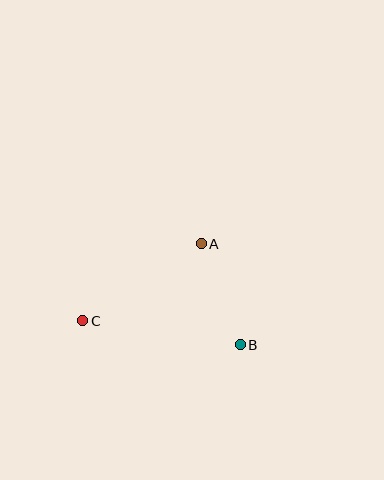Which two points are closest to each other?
Points A and B are closest to each other.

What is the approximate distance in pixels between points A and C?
The distance between A and C is approximately 141 pixels.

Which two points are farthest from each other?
Points B and C are farthest from each other.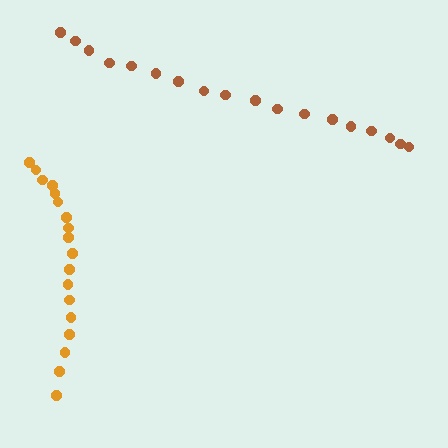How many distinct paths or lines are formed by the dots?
There are 2 distinct paths.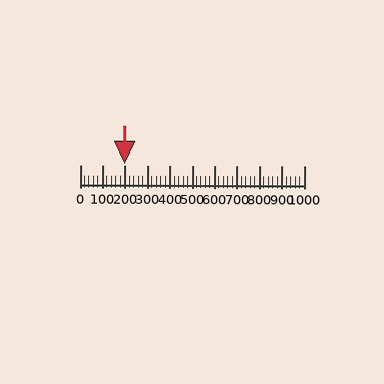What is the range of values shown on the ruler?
The ruler shows values from 0 to 1000.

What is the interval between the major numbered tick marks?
The major tick marks are spaced 100 units apart.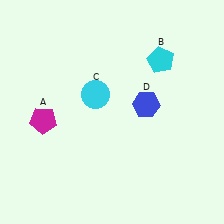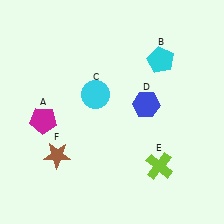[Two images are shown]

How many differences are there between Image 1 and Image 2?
There are 2 differences between the two images.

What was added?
A lime cross (E), a brown star (F) were added in Image 2.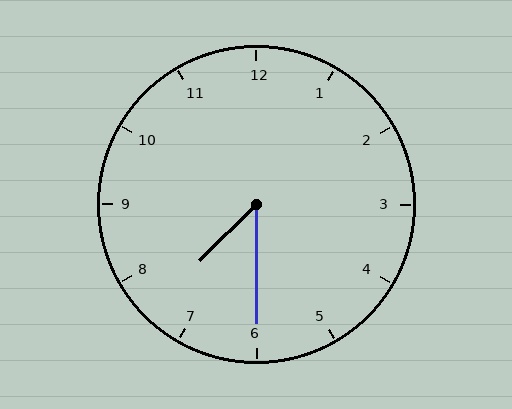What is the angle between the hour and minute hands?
Approximately 45 degrees.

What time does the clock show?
7:30.